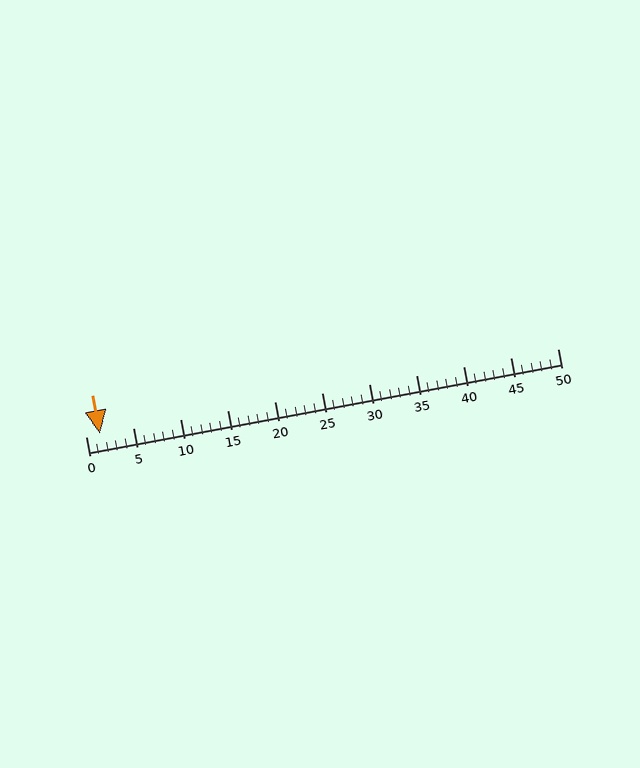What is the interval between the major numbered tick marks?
The major tick marks are spaced 5 units apart.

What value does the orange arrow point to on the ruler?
The orange arrow points to approximately 2.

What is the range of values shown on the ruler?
The ruler shows values from 0 to 50.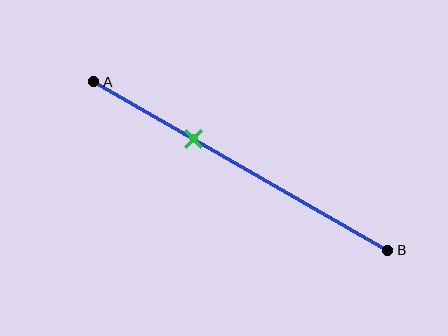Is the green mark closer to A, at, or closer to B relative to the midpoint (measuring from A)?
The green mark is closer to point A than the midpoint of segment AB.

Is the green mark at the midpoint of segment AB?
No, the mark is at about 35% from A, not at the 50% midpoint.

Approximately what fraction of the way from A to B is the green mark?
The green mark is approximately 35% of the way from A to B.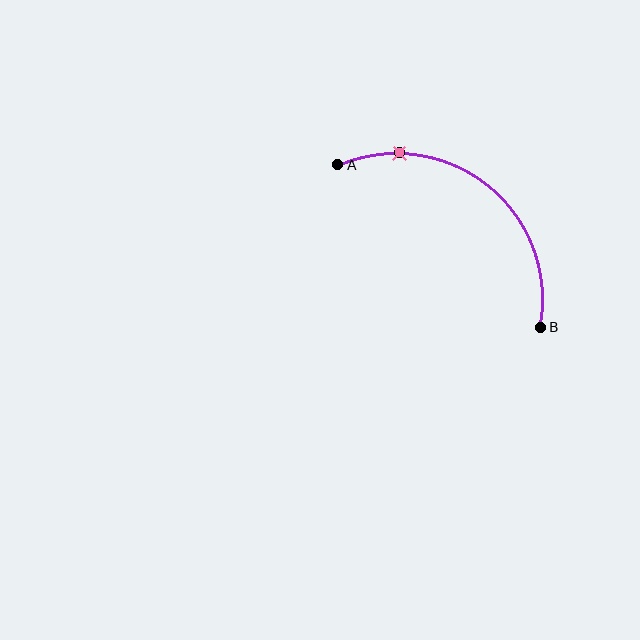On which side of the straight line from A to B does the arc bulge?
The arc bulges above and to the right of the straight line connecting A and B.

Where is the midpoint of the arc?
The arc midpoint is the point on the curve farthest from the straight line joining A and B. It sits above and to the right of that line.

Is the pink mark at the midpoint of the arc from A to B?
No. The pink mark lies on the arc but is closer to endpoint A. The arc midpoint would be at the point on the curve equidistant along the arc from both A and B.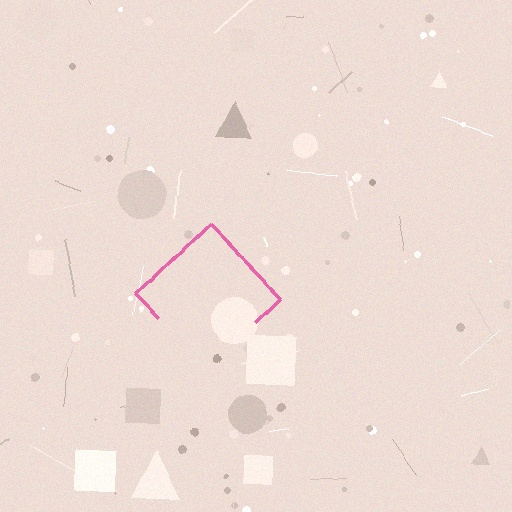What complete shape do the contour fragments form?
The contour fragments form a diamond.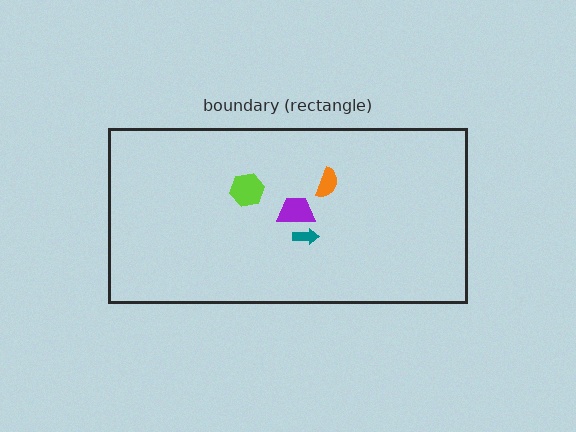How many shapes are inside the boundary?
4 inside, 0 outside.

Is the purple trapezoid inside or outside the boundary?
Inside.